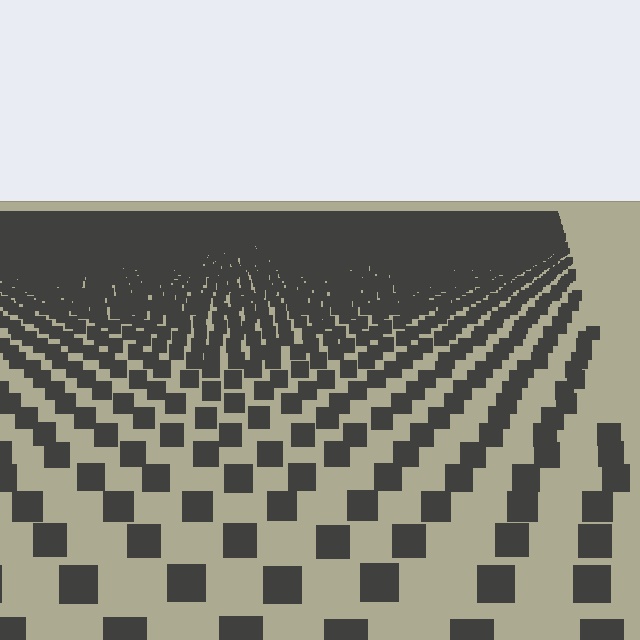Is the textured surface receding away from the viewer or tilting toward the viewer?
The surface is receding away from the viewer. Texture elements get smaller and denser toward the top.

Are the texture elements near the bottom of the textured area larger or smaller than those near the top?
Larger. Near the bottom, elements are closer to the viewer and appear at a bigger on-screen size.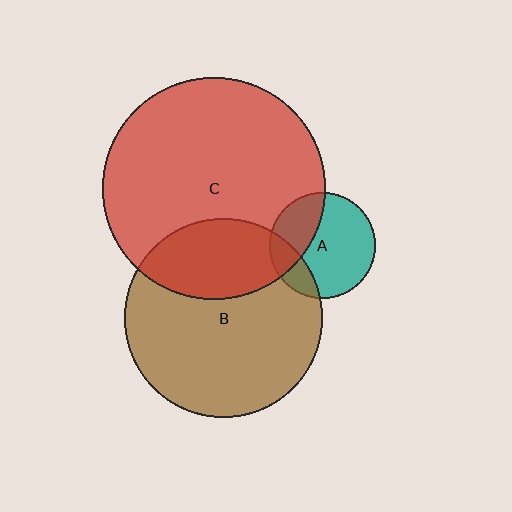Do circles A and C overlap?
Yes.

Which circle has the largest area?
Circle C (red).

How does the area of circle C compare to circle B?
Approximately 1.3 times.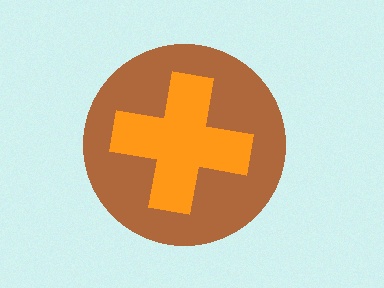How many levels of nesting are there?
2.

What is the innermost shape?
The orange cross.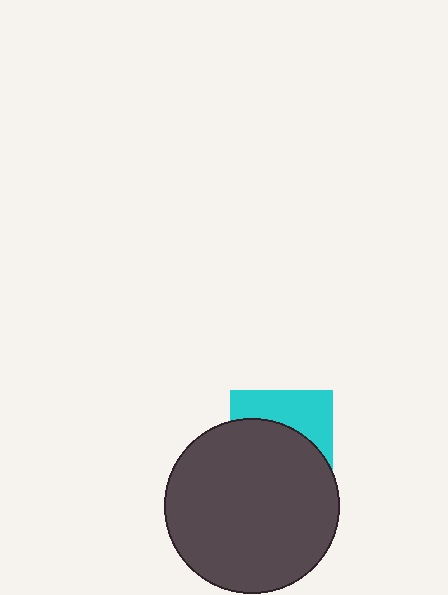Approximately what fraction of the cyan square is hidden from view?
Roughly 61% of the cyan square is hidden behind the dark gray circle.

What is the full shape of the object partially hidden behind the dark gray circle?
The partially hidden object is a cyan square.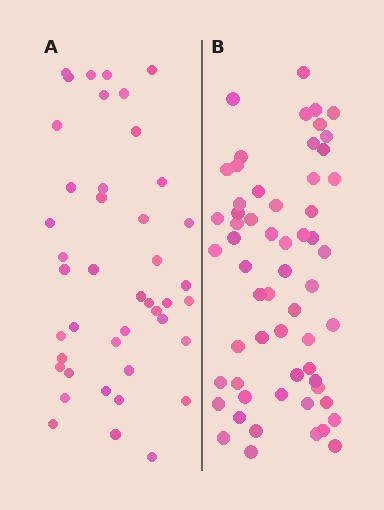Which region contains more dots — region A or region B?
Region B (the right region) has more dots.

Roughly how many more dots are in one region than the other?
Region B has approximately 15 more dots than region A.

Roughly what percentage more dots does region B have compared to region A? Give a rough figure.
About 35% more.